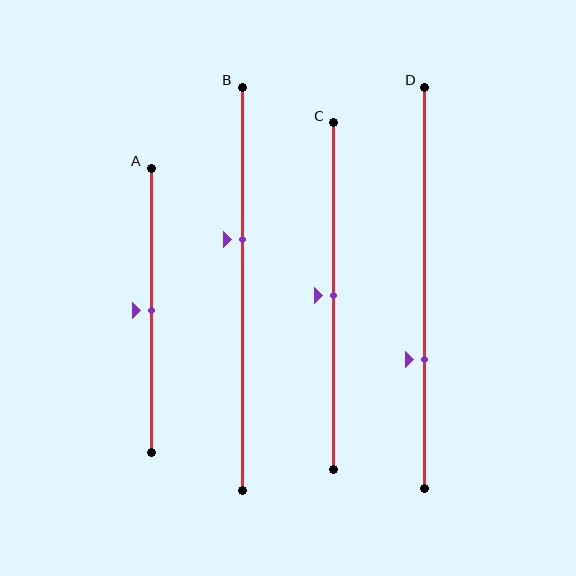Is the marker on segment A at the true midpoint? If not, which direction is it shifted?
Yes, the marker on segment A is at the true midpoint.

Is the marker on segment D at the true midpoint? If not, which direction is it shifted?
No, the marker on segment D is shifted downward by about 18% of the segment length.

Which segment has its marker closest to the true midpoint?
Segment A has its marker closest to the true midpoint.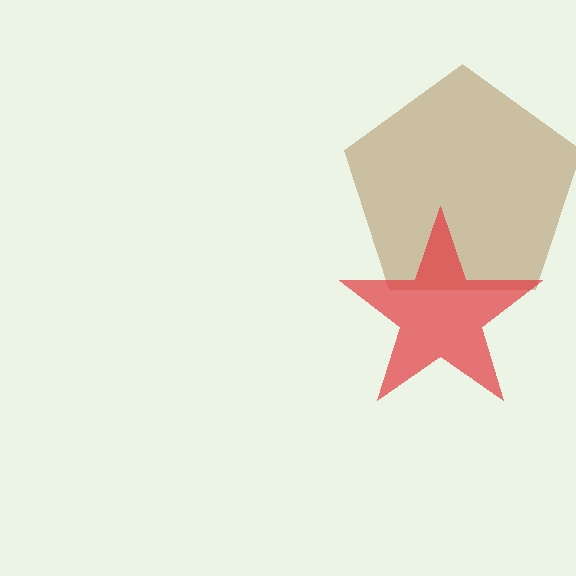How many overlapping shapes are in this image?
There are 2 overlapping shapes in the image.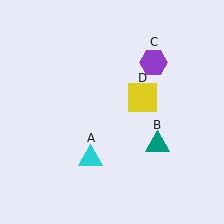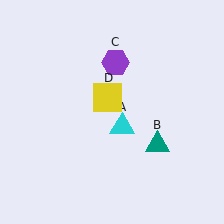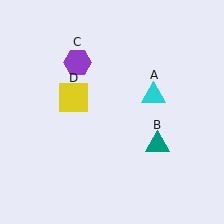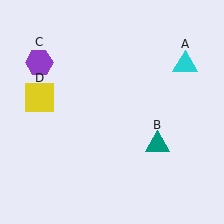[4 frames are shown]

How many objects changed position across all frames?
3 objects changed position: cyan triangle (object A), purple hexagon (object C), yellow square (object D).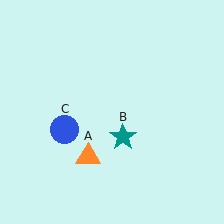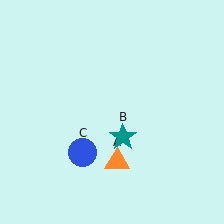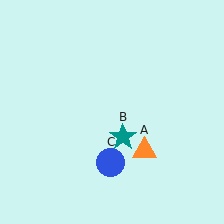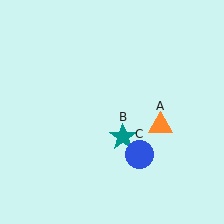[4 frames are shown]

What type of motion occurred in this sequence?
The orange triangle (object A), blue circle (object C) rotated counterclockwise around the center of the scene.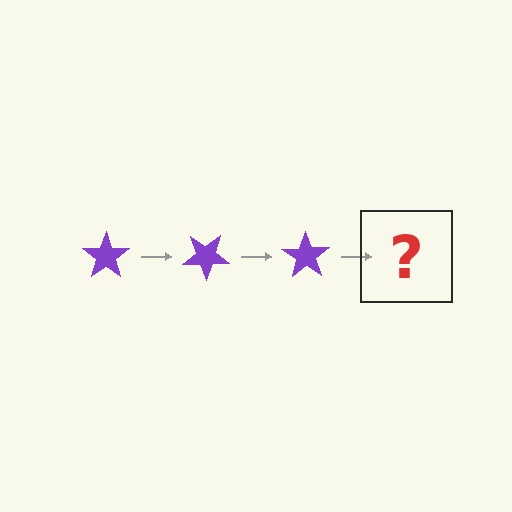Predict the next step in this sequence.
The next step is a purple star rotated 105 degrees.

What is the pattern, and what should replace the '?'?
The pattern is that the star rotates 35 degrees each step. The '?' should be a purple star rotated 105 degrees.